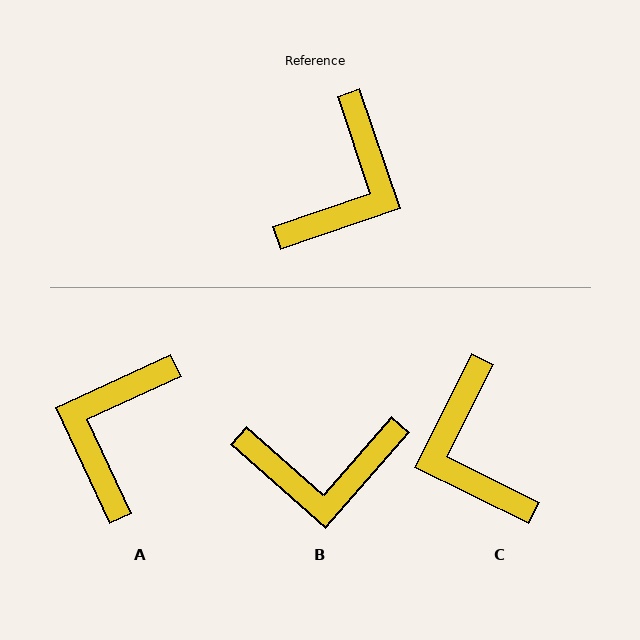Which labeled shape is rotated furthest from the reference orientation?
A, about 174 degrees away.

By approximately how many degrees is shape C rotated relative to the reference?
Approximately 135 degrees clockwise.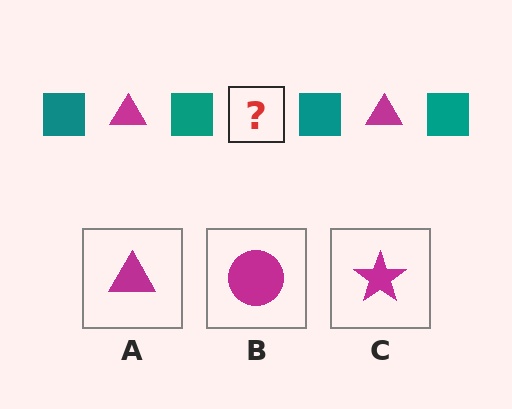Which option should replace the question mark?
Option A.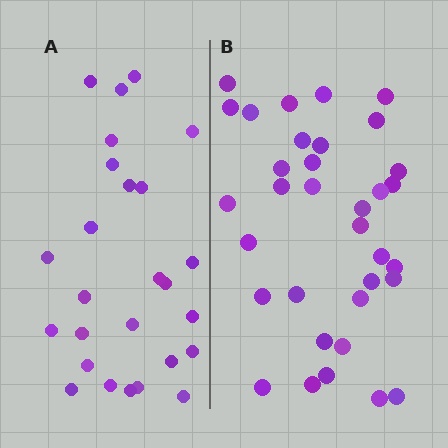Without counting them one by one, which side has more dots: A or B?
Region B (the right region) has more dots.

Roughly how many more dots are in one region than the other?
Region B has roughly 8 or so more dots than region A.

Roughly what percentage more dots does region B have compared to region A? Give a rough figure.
About 30% more.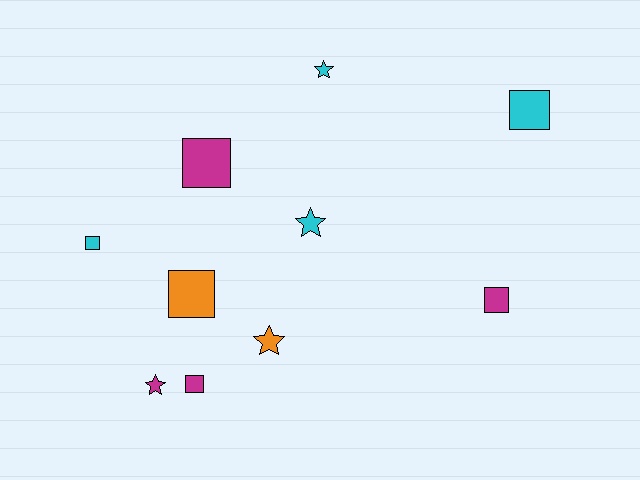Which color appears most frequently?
Magenta, with 4 objects.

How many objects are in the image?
There are 10 objects.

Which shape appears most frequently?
Square, with 6 objects.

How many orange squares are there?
There is 1 orange square.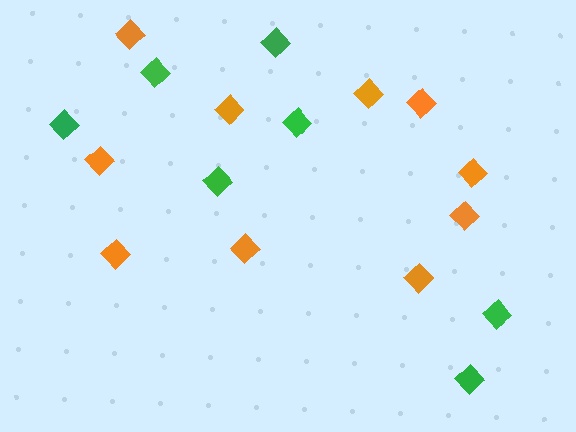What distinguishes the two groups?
There are 2 groups: one group of green diamonds (7) and one group of orange diamonds (10).